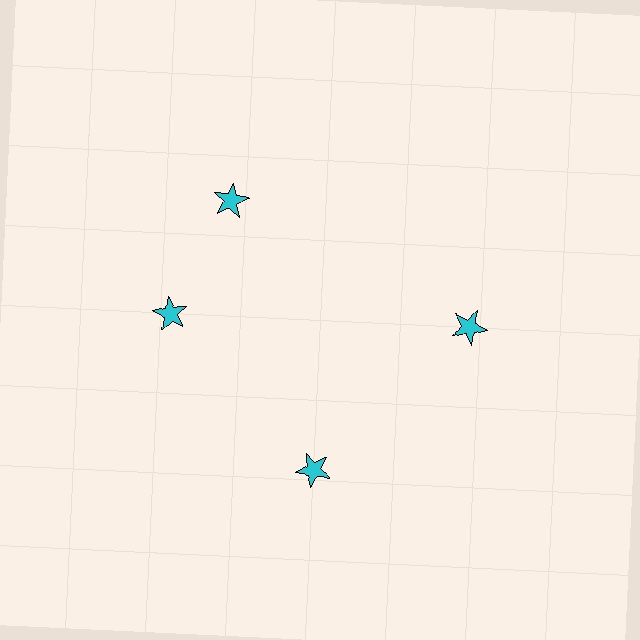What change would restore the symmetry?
The symmetry would be restored by rotating it back into even spacing with its neighbors so that all 4 stars sit at equal angles and equal distance from the center.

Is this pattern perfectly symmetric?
No. The 4 cyan stars are arranged in a ring, but one element near the 12 o'clock position is rotated out of alignment along the ring, breaking the 4-fold rotational symmetry.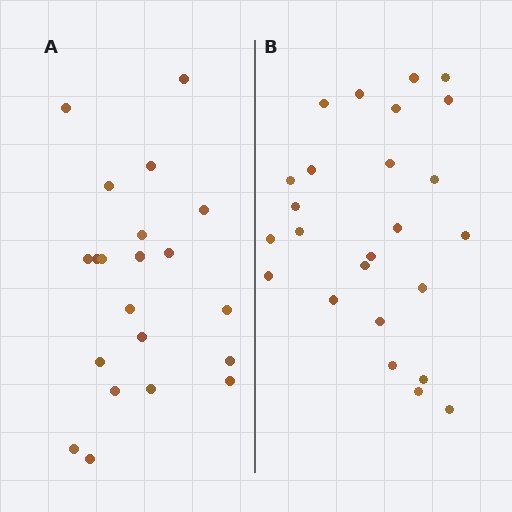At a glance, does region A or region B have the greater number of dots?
Region B (the right region) has more dots.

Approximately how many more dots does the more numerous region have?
Region B has about 4 more dots than region A.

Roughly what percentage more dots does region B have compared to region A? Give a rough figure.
About 20% more.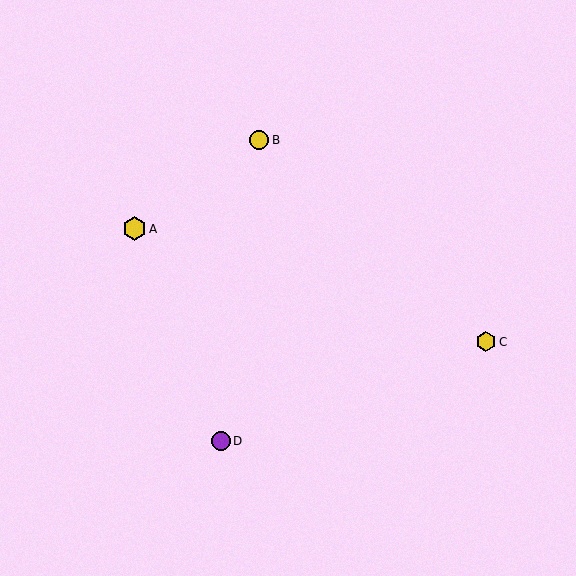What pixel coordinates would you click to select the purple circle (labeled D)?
Click at (221, 441) to select the purple circle D.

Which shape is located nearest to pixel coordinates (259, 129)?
The yellow circle (labeled B) at (259, 140) is nearest to that location.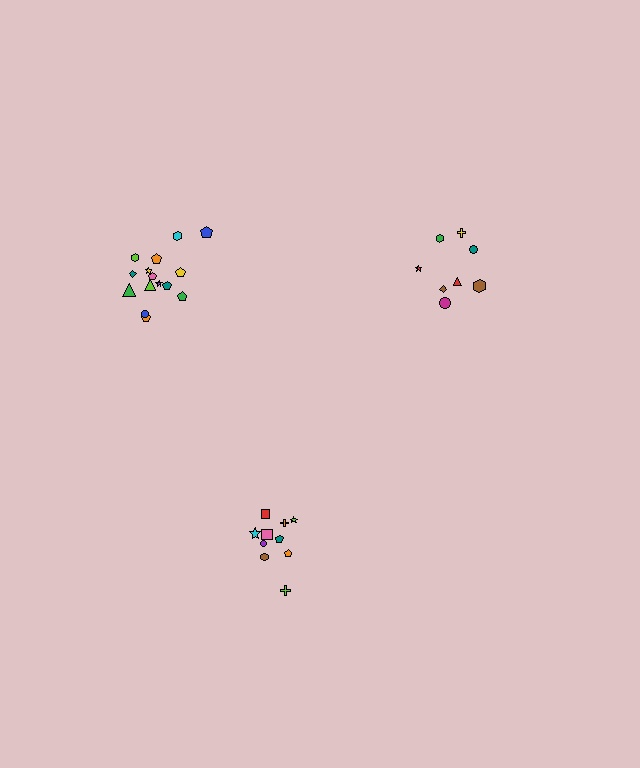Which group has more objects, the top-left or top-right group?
The top-left group.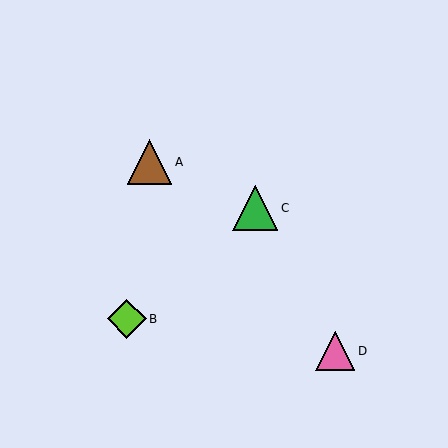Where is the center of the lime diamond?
The center of the lime diamond is at (127, 319).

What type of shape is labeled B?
Shape B is a lime diamond.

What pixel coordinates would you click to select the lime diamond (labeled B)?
Click at (127, 319) to select the lime diamond B.